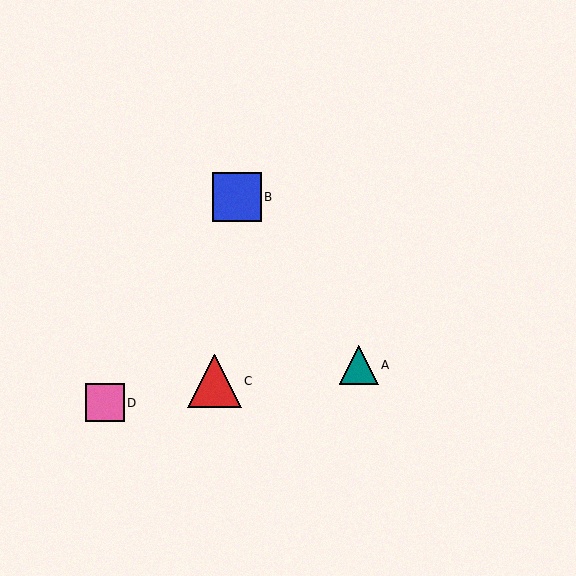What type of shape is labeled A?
Shape A is a teal triangle.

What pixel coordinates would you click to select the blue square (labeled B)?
Click at (237, 197) to select the blue square B.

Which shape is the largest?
The red triangle (labeled C) is the largest.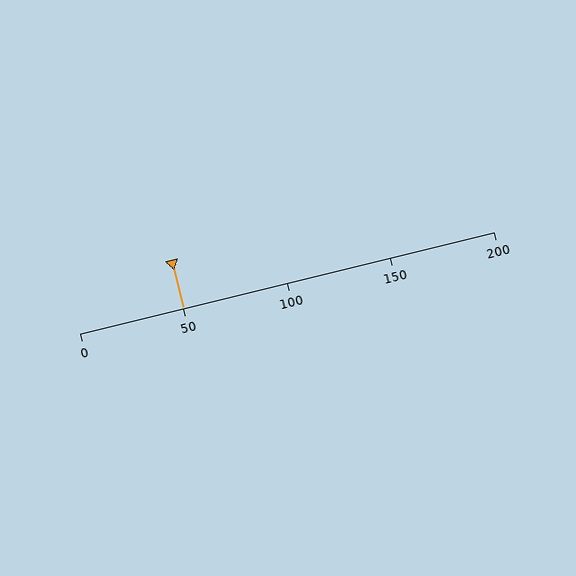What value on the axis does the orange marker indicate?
The marker indicates approximately 50.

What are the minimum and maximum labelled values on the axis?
The axis runs from 0 to 200.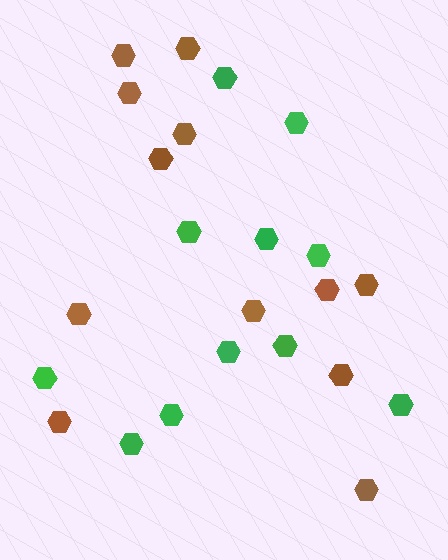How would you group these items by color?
There are 2 groups: one group of brown hexagons (12) and one group of green hexagons (11).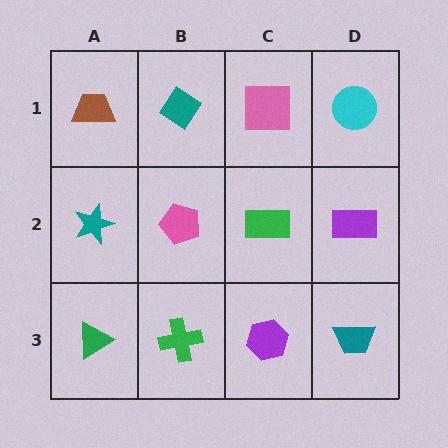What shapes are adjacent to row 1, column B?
A pink pentagon (row 2, column B), a brown trapezoid (row 1, column A), a pink square (row 1, column C).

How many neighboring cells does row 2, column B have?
4.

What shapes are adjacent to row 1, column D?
A purple rectangle (row 2, column D), a pink square (row 1, column C).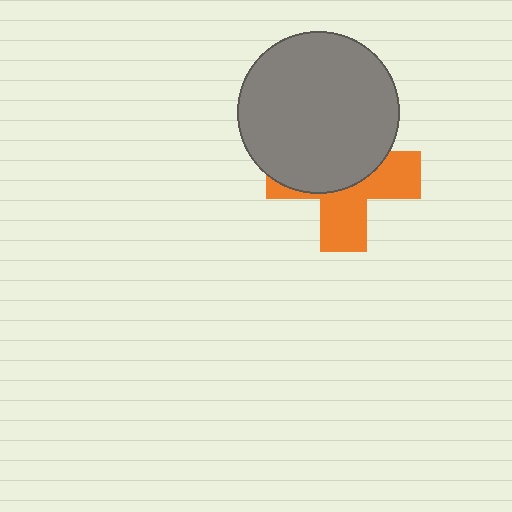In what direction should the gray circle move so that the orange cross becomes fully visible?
The gray circle should move up. That is the shortest direction to clear the overlap and leave the orange cross fully visible.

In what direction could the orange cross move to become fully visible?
The orange cross could move down. That would shift it out from behind the gray circle entirely.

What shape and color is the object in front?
The object in front is a gray circle.